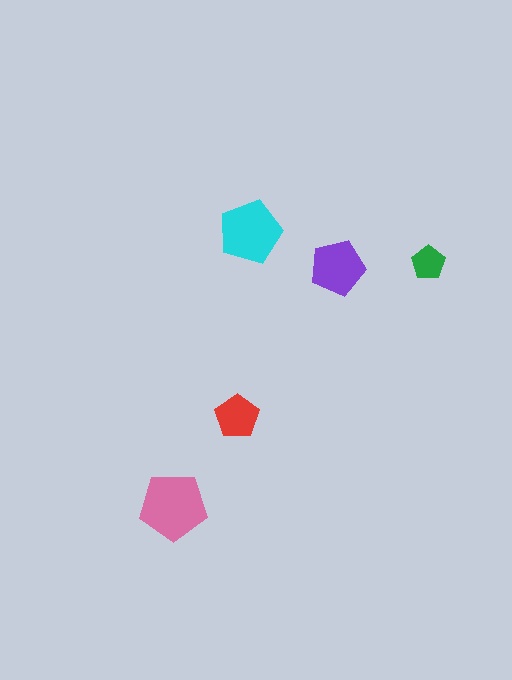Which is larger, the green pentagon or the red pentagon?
The red one.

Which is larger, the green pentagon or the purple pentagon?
The purple one.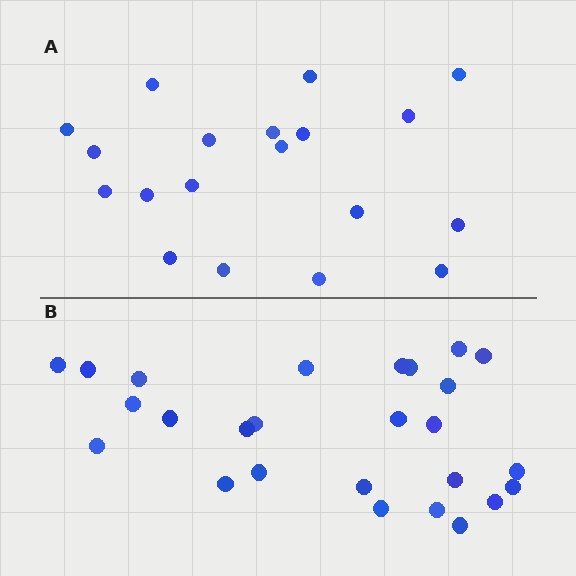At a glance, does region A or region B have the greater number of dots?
Region B (the bottom region) has more dots.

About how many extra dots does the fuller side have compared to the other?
Region B has roughly 8 or so more dots than region A.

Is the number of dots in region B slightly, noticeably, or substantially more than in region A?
Region B has noticeably more, but not dramatically so. The ratio is roughly 1.4 to 1.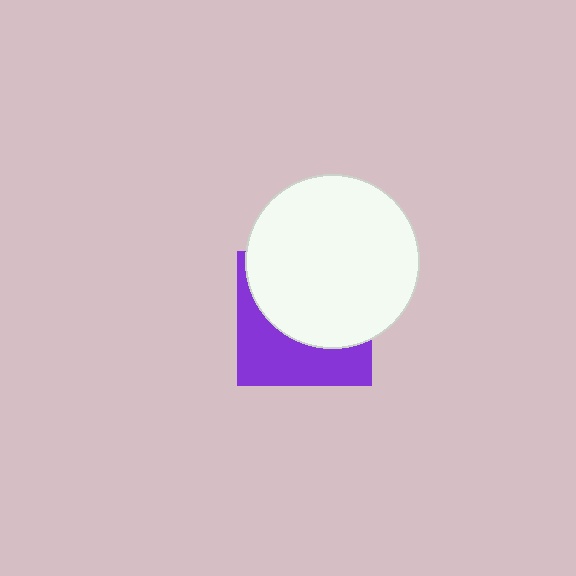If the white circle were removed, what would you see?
You would see the complete purple square.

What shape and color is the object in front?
The object in front is a white circle.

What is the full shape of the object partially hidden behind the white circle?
The partially hidden object is a purple square.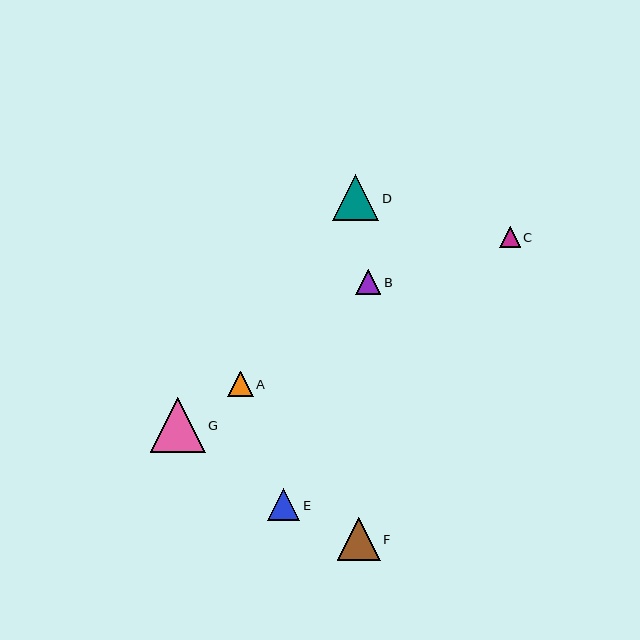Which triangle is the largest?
Triangle G is the largest with a size of approximately 54 pixels.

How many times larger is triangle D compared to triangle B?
Triangle D is approximately 1.8 times the size of triangle B.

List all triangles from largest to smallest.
From largest to smallest: G, D, F, E, A, B, C.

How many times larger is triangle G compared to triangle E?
Triangle G is approximately 1.7 times the size of triangle E.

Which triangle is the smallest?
Triangle C is the smallest with a size of approximately 21 pixels.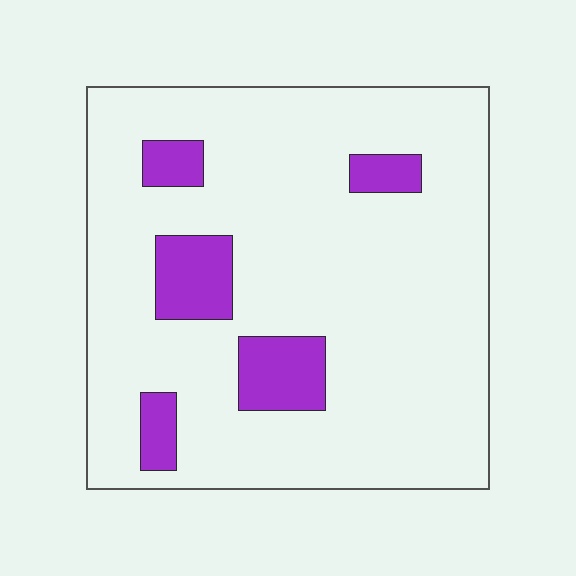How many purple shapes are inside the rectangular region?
5.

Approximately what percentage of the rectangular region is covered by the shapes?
Approximately 15%.